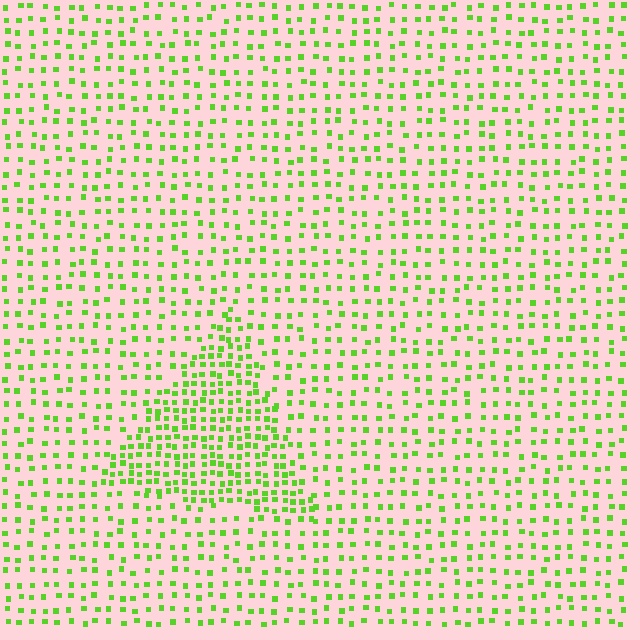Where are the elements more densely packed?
The elements are more densely packed inside the triangle boundary.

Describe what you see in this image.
The image contains small lime elements arranged at two different densities. A triangle-shaped region is visible where the elements are more densely packed than the surrounding area.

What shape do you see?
I see a triangle.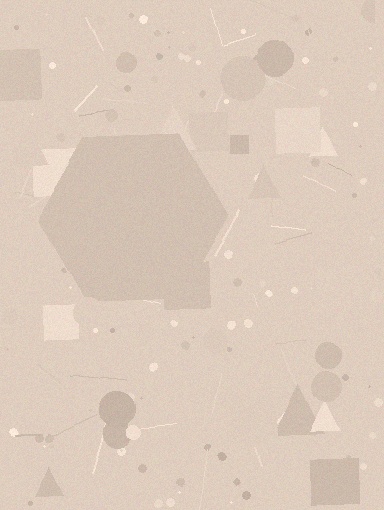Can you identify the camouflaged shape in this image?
The camouflaged shape is a hexagon.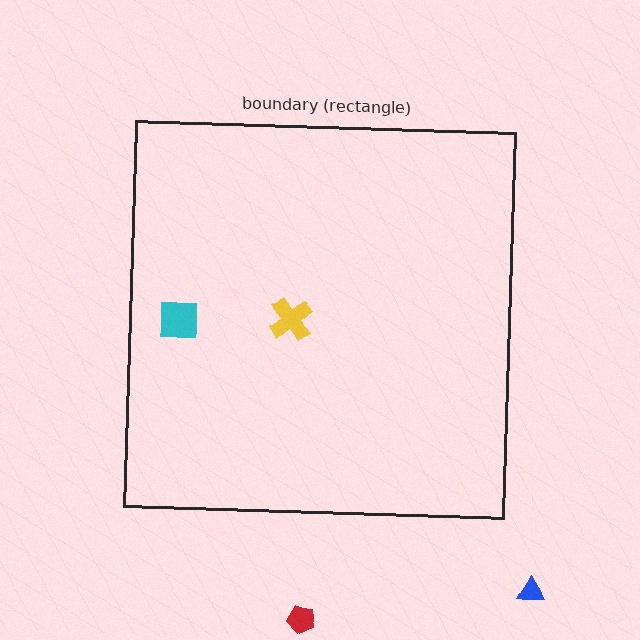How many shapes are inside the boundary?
2 inside, 2 outside.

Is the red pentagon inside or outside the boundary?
Outside.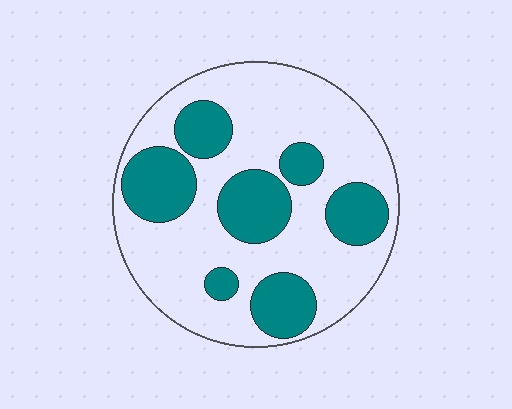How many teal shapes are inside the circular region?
7.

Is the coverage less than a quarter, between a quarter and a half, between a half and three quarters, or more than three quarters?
Between a quarter and a half.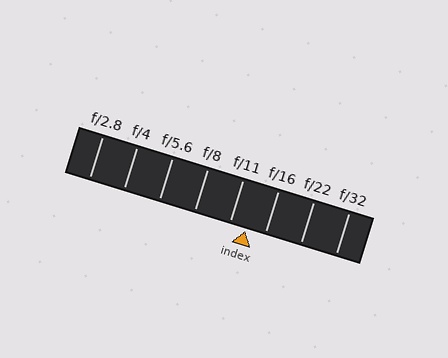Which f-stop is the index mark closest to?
The index mark is closest to f/11.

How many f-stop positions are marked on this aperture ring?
There are 8 f-stop positions marked.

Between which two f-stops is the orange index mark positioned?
The index mark is between f/11 and f/16.